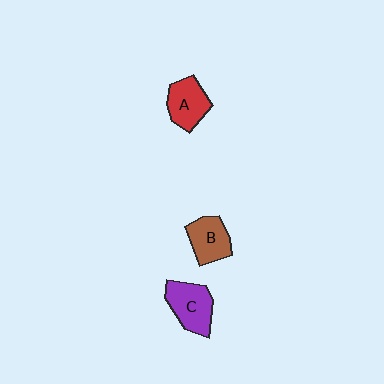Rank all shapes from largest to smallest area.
From largest to smallest: C (purple), A (red), B (brown).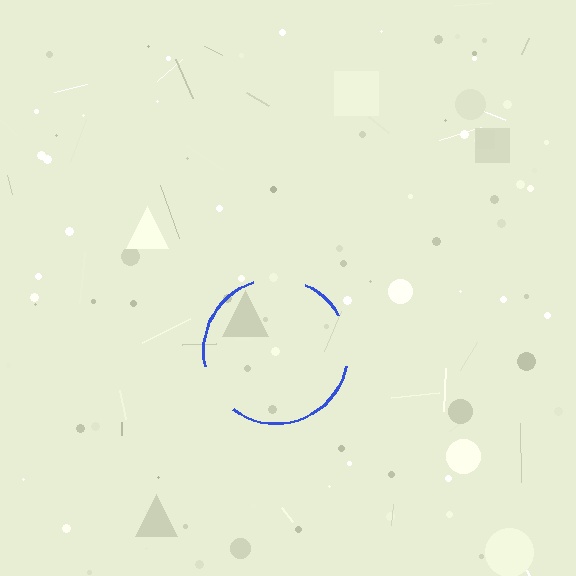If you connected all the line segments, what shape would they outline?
They would outline a circle.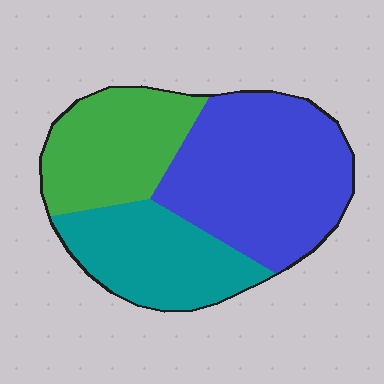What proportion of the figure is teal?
Teal takes up about one quarter (1/4) of the figure.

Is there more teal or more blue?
Blue.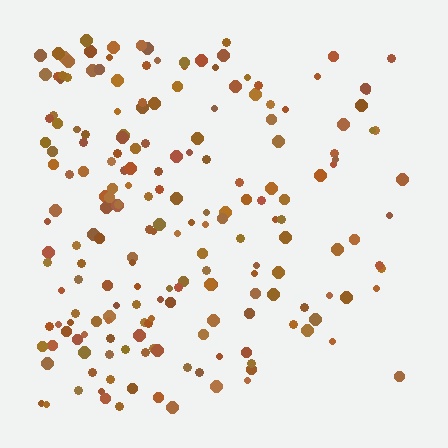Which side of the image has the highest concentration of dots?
The left.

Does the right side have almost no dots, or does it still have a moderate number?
Still a moderate number, just noticeably fewer than the left.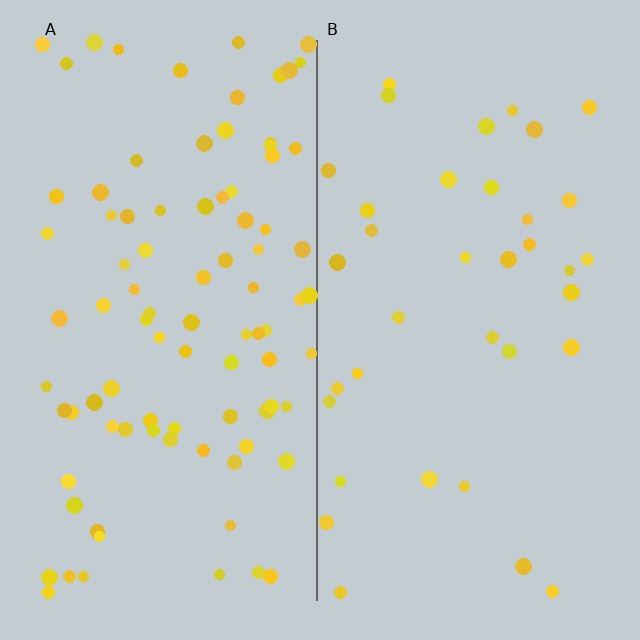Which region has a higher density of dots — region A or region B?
A (the left).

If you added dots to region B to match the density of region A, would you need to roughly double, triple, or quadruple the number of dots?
Approximately triple.